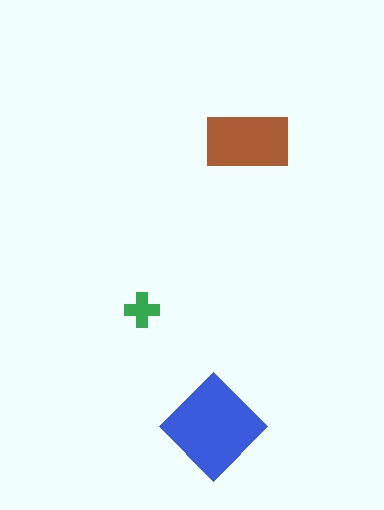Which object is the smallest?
The green cross.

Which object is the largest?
The blue diamond.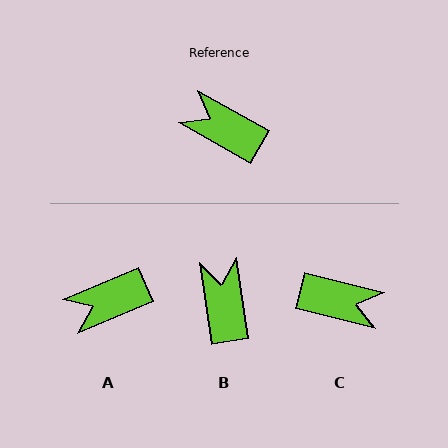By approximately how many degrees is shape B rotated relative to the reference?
Approximately 52 degrees clockwise.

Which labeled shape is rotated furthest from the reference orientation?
C, about 164 degrees away.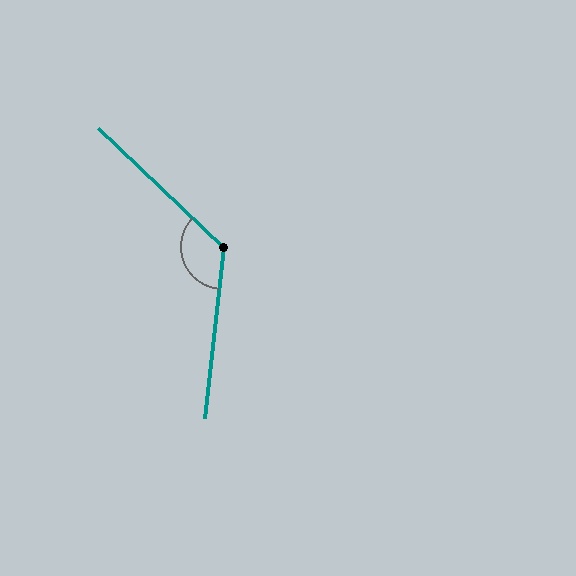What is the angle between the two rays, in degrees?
Approximately 127 degrees.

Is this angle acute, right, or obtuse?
It is obtuse.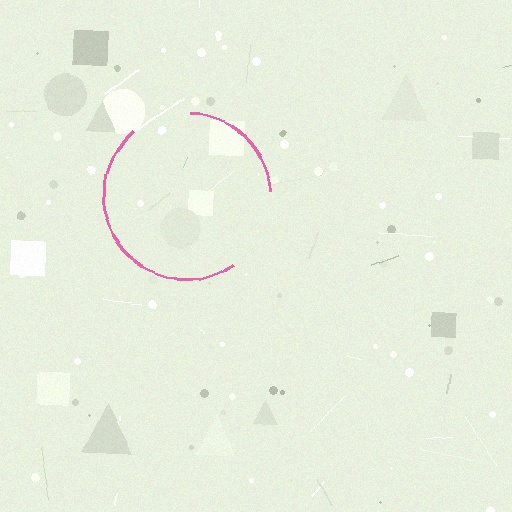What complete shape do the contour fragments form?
The contour fragments form a circle.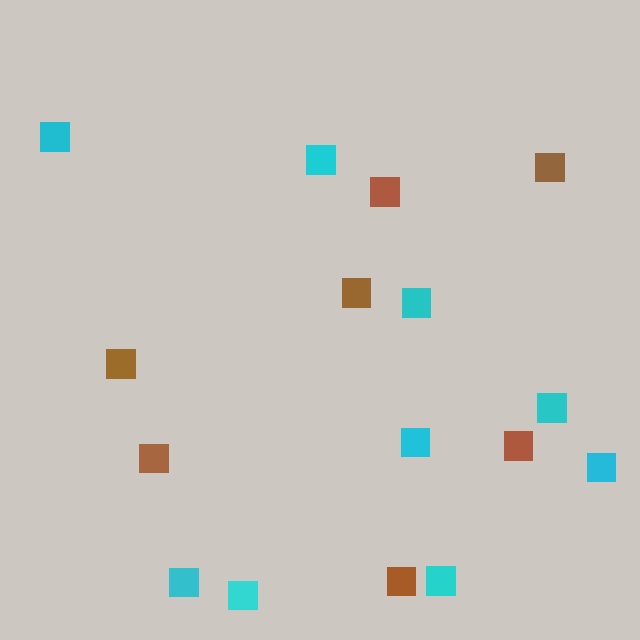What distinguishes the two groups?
There are 2 groups: one group of cyan squares (9) and one group of brown squares (7).